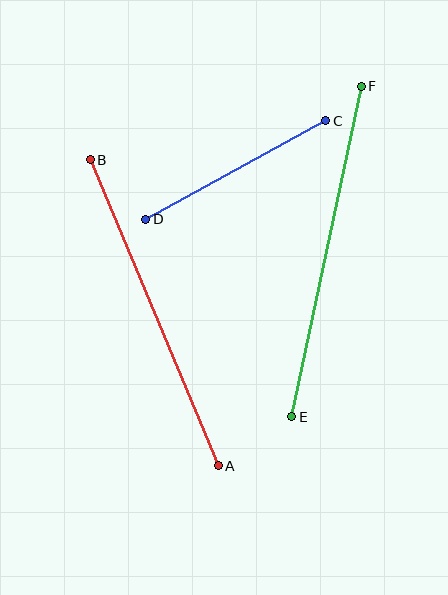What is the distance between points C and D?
The distance is approximately 205 pixels.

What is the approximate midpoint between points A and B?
The midpoint is at approximately (154, 313) pixels.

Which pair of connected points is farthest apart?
Points E and F are farthest apart.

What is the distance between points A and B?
The distance is approximately 332 pixels.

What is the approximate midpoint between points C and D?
The midpoint is at approximately (236, 170) pixels.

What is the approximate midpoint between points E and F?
The midpoint is at approximately (327, 251) pixels.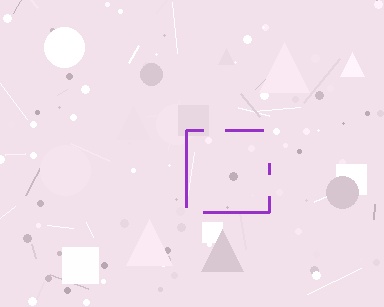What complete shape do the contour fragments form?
The contour fragments form a square.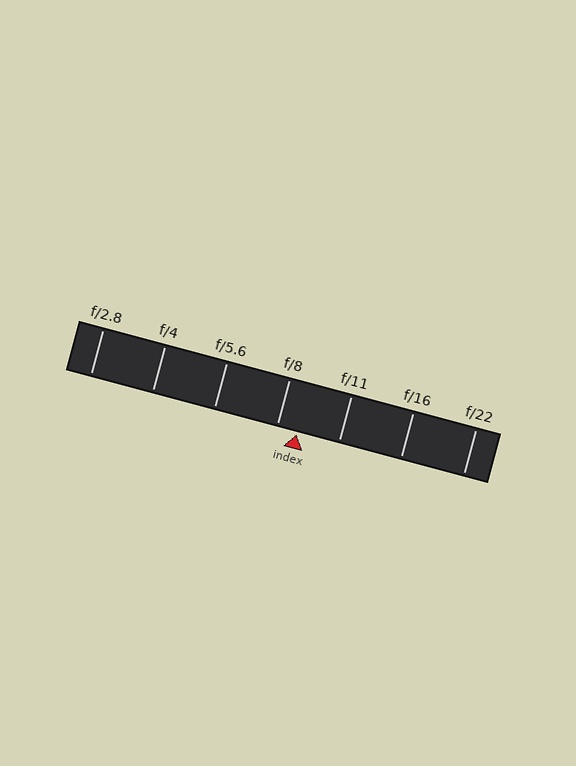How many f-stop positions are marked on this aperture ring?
There are 7 f-stop positions marked.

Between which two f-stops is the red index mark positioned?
The index mark is between f/8 and f/11.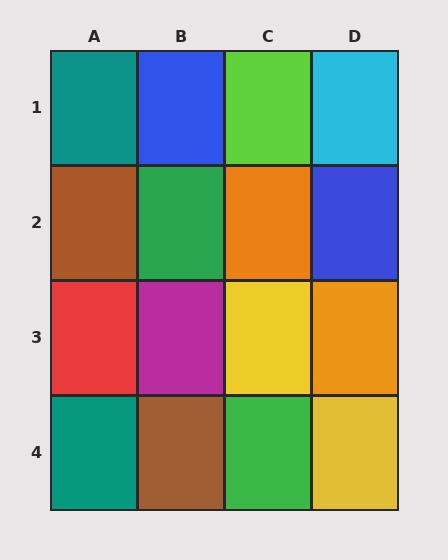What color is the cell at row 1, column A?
Teal.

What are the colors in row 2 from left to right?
Brown, green, orange, blue.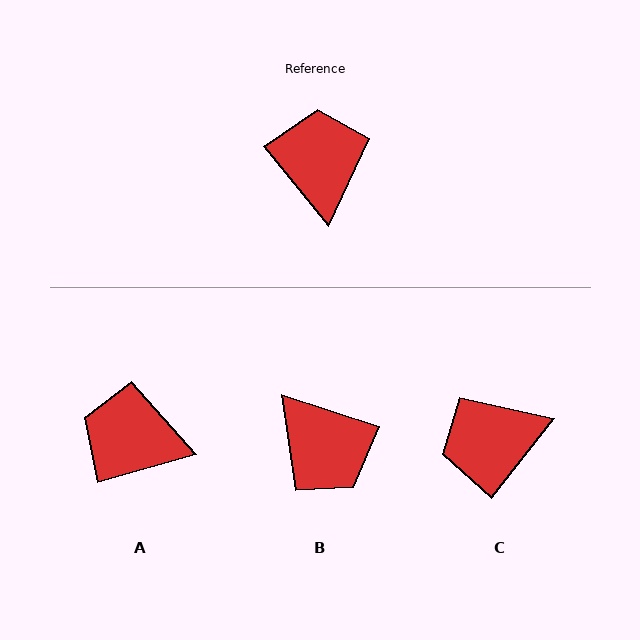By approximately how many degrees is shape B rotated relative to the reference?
Approximately 147 degrees clockwise.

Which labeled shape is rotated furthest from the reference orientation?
B, about 147 degrees away.